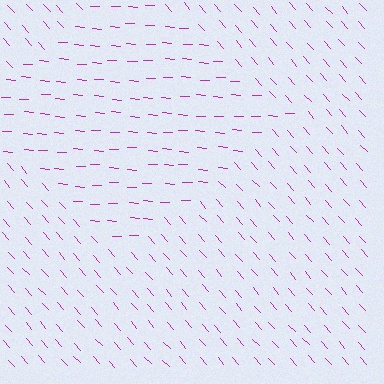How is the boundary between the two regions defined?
The boundary is defined purely by a change in line orientation (approximately 45 degrees difference). All lines are the same color and thickness.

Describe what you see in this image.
The image is filled with small magenta line segments. A diamond region in the image has lines oriented differently from the surrounding lines, creating a visible texture boundary.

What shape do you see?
I see a diamond.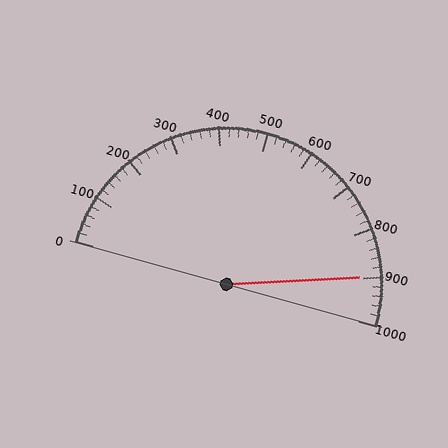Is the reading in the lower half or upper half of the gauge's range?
The reading is in the upper half of the range (0 to 1000).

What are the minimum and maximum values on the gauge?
The gauge ranges from 0 to 1000.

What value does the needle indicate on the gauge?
The needle indicates approximately 900.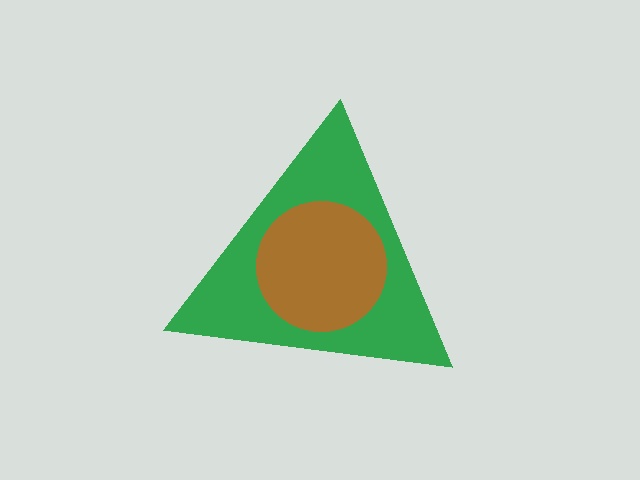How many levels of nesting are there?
2.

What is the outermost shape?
The green triangle.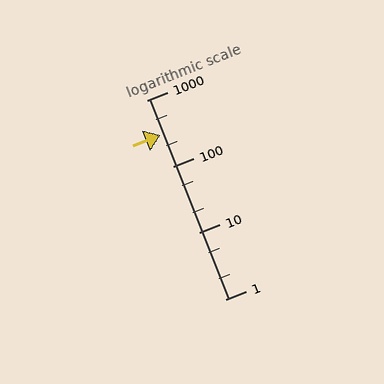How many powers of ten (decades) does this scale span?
The scale spans 3 decades, from 1 to 1000.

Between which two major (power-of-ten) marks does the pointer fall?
The pointer is between 100 and 1000.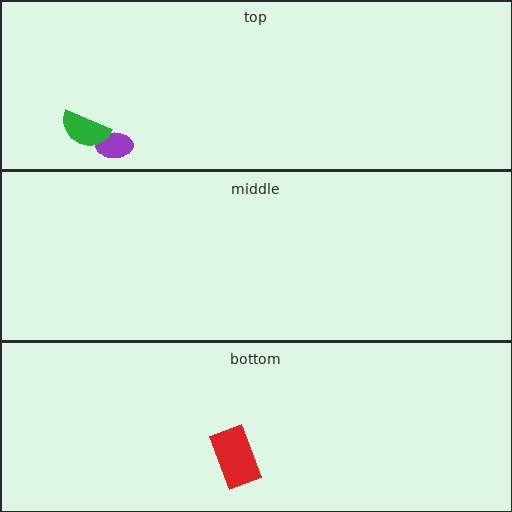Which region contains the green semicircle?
The top region.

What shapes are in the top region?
The purple ellipse, the green semicircle.